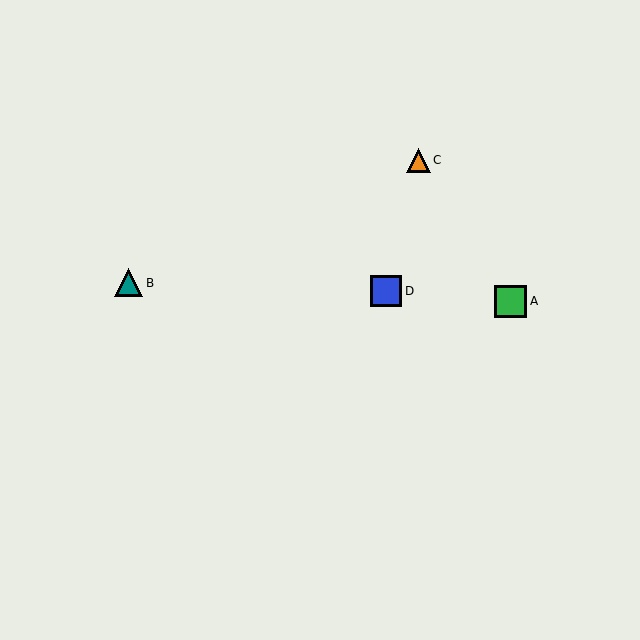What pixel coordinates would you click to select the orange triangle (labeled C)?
Click at (418, 160) to select the orange triangle C.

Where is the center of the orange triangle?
The center of the orange triangle is at (418, 160).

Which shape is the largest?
The green square (labeled A) is the largest.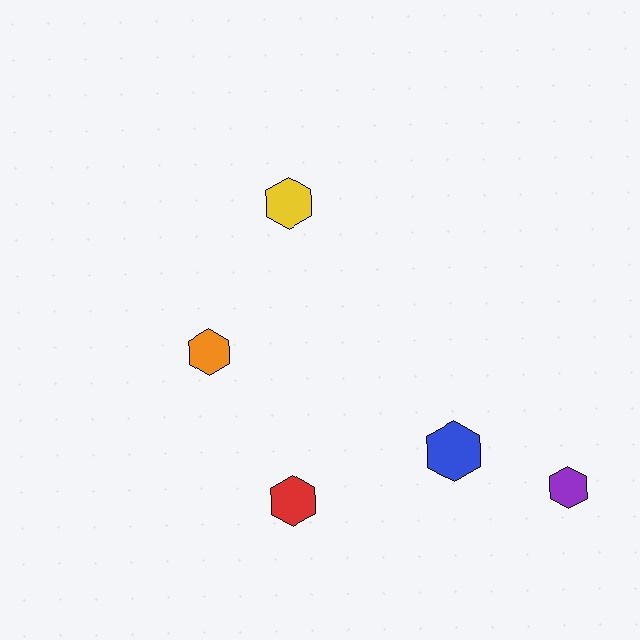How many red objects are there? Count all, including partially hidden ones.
There is 1 red object.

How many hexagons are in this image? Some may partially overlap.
There are 5 hexagons.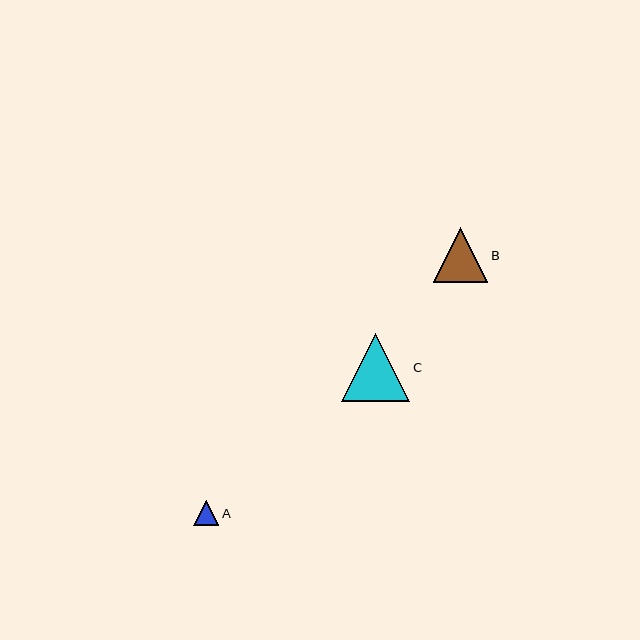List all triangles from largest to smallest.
From largest to smallest: C, B, A.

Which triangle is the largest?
Triangle C is the largest with a size of approximately 68 pixels.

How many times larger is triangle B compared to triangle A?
Triangle B is approximately 2.2 times the size of triangle A.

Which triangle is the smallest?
Triangle A is the smallest with a size of approximately 25 pixels.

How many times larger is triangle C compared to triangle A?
Triangle C is approximately 2.7 times the size of triangle A.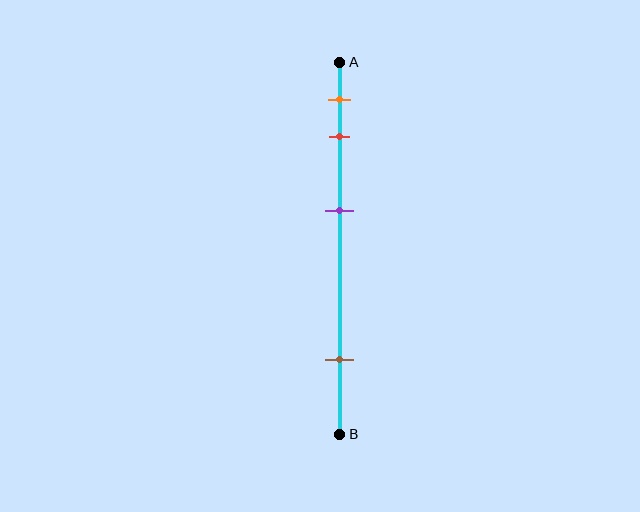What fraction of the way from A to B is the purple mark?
The purple mark is approximately 40% (0.4) of the way from A to B.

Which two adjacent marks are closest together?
The orange and red marks are the closest adjacent pair.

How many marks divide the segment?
There are 4 marks dividing the segment.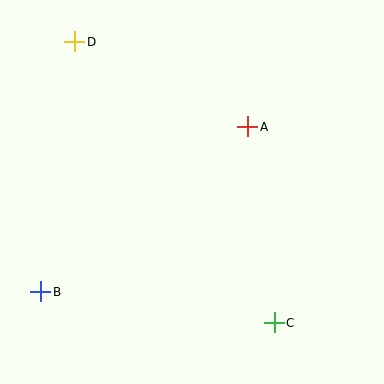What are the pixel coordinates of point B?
Point B is at (41, 292).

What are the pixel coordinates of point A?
Point A is at (248, 127).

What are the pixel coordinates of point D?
Point D is at (75, 42).